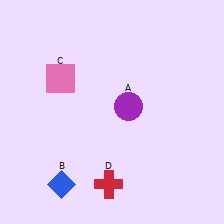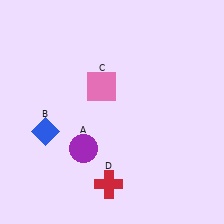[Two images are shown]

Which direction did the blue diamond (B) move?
The blue diamond (B) moved up.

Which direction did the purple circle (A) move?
The purple circle (A) moved left.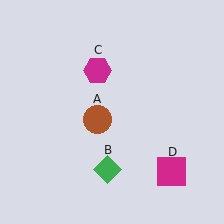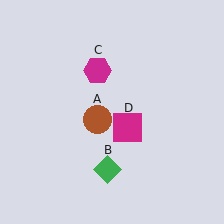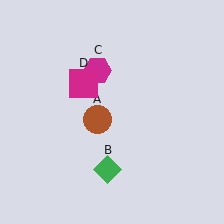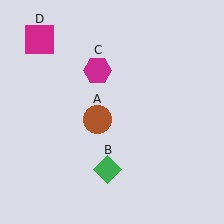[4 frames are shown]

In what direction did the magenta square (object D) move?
The magenta square (object D) moved up and to the left.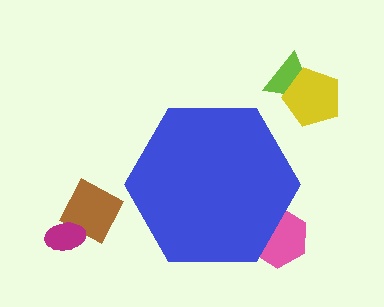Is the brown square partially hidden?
No, the brown square is fully visible.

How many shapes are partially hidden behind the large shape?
1 shape is partially hidden.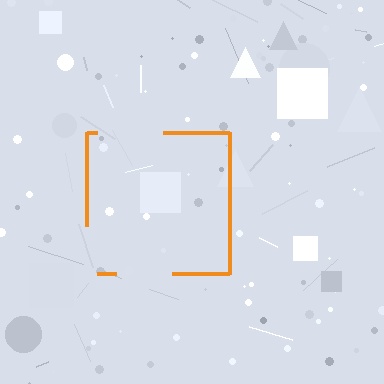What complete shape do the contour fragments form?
The contour fragments form a square.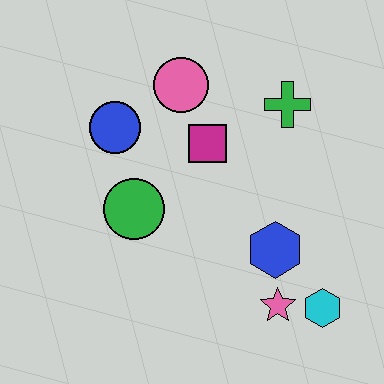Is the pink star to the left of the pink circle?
No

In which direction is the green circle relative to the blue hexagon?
The green circle is to the left of the blue hexagon.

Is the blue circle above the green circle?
Yes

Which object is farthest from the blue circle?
The cyan hexagon is farthest from the blue circle.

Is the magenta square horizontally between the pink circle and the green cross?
Yes